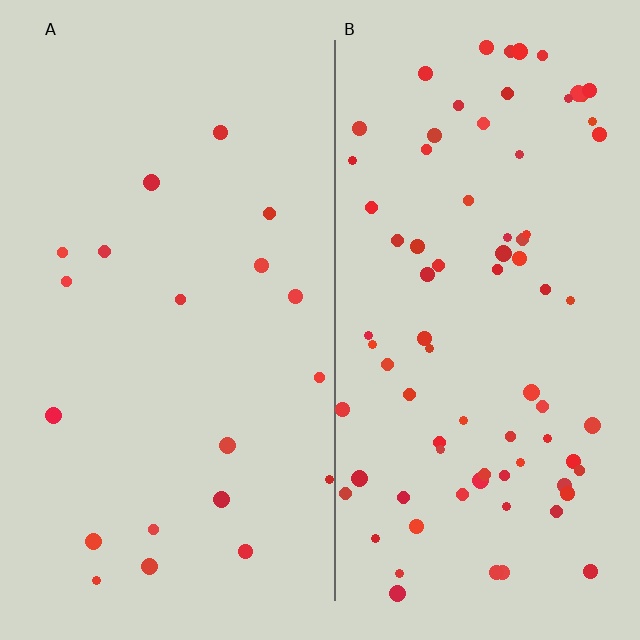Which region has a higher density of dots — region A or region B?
B (the right).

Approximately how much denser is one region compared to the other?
Approximately 4.0× — region B over region A.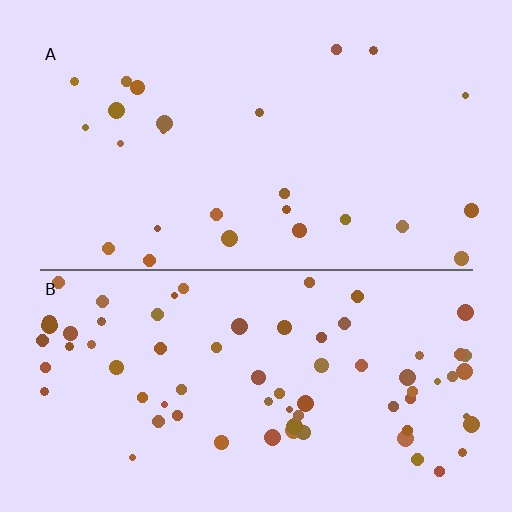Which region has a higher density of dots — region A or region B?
B (the bottom).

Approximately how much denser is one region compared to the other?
Approximately 2.8× — region B over region A.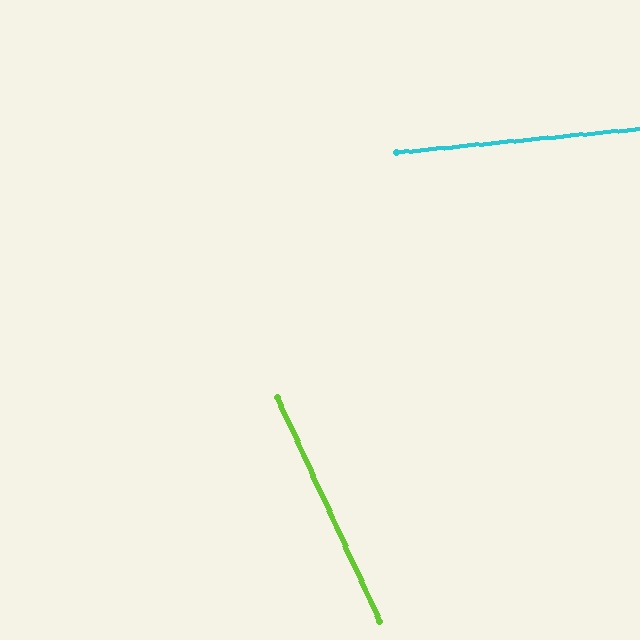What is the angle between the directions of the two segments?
Approximately 71 degrees.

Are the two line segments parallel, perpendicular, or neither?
Neither parallel nor perpendicular — they differ by about 71°.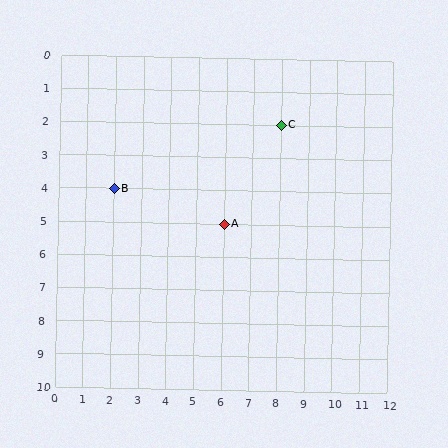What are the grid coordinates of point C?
Point C is at grid coordinates (8, 2).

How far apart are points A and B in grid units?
Points A and B are 4 columns and 1 row apart (about 4.1 grid units diagonally).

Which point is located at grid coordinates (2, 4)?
Point B is at (2, 4).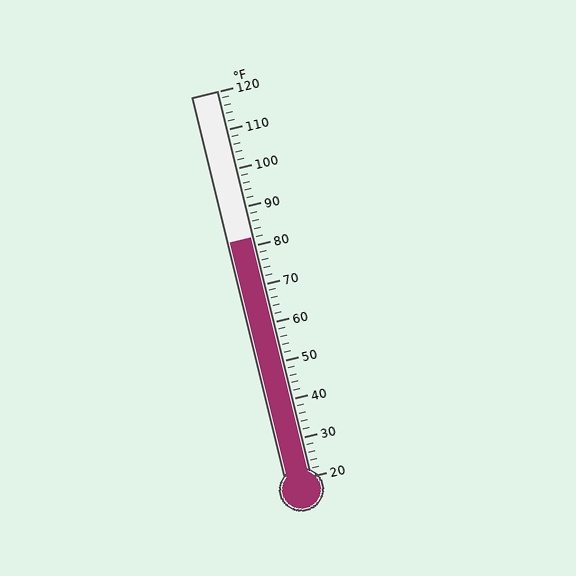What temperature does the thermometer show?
The thermometer shows approximately 82°F.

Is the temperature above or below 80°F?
The temperature is above 80°F.